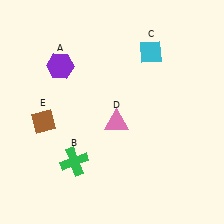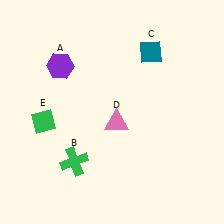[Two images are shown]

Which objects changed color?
C changed from cyan to teal. E changed from brown to green.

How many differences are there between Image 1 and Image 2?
There are 2 differences between the two images.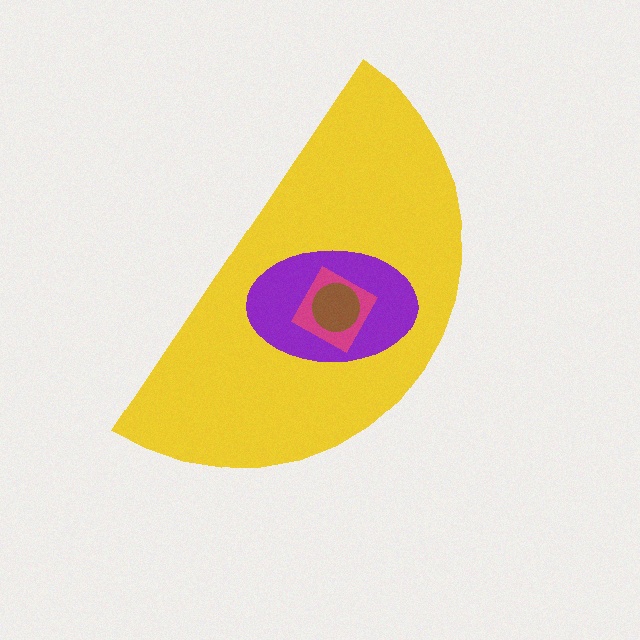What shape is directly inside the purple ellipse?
The magenta diamond.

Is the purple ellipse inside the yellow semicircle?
Yes.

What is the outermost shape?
The yellow semicircle.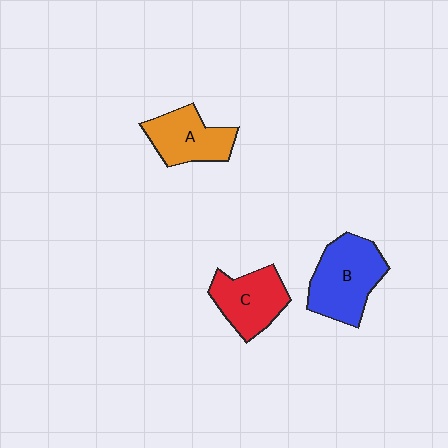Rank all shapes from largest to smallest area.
From largest to smallest: B (blue), C (red), A (orange).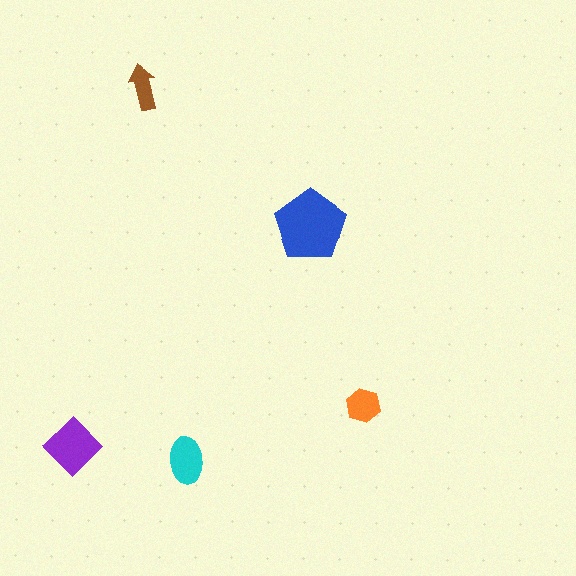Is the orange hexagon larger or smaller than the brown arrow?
Larger.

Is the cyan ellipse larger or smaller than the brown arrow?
Larger.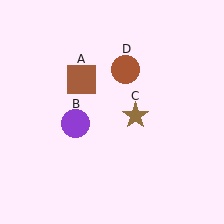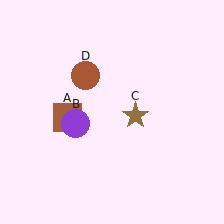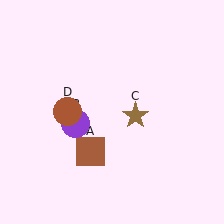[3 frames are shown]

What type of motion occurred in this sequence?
The brown square (object A), brown circle (object D) rotated counterclockwise around the center of the scene.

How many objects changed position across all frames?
2 objects changed position: brown square (object A), brown circle (object D).